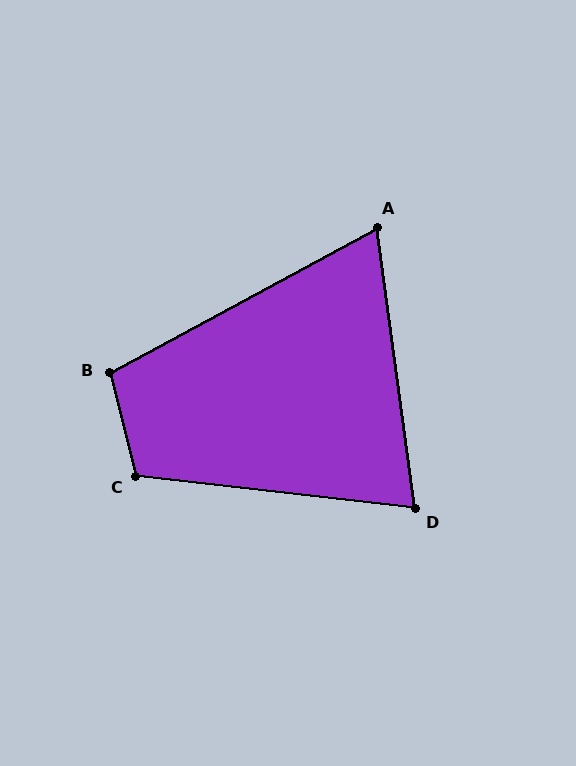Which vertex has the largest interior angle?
C, at approximately 111 degrees.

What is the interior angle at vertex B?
Approximately 104 degrees (obtuse).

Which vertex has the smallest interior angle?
A, at approximately 69 degrees.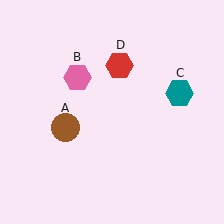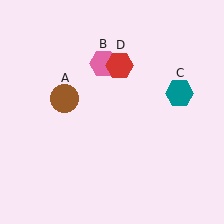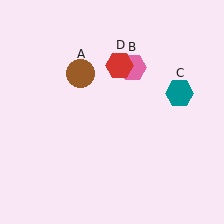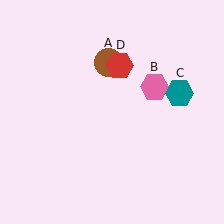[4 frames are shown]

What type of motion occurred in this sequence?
The brown circle (object A), pink hexagon (object B) rotated clockwise around the center of the scene.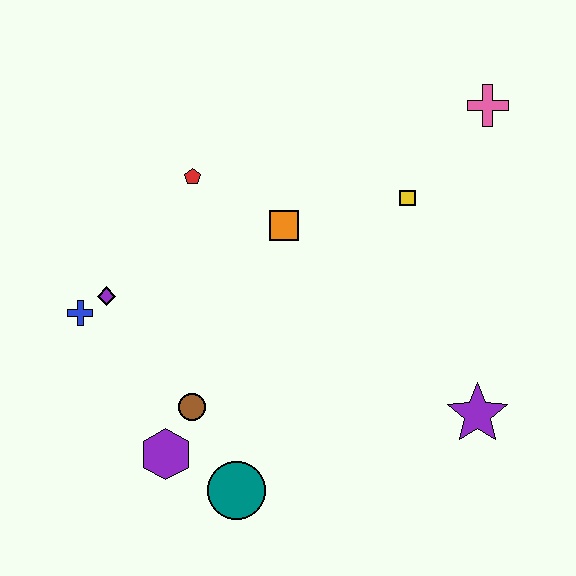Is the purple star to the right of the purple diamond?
Yes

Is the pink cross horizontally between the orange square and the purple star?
No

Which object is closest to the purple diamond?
The blue cross is closest to the purple diamond.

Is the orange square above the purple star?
Yes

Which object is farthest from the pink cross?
The purple hexagon is farthest from the pink cross.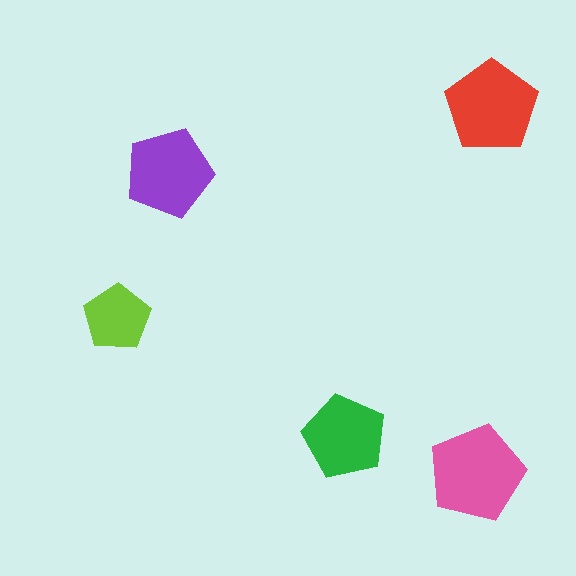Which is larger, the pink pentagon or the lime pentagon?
The pink one.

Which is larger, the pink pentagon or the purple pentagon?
The pink one.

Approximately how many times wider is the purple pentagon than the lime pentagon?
About 1.5 times wider.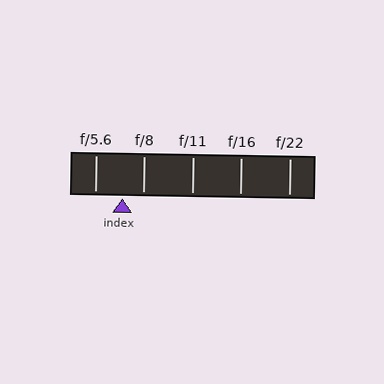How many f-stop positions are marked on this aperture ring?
There are 5 f-stop positions marked.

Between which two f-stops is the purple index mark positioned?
The index mark is between f/5.6 and f/8.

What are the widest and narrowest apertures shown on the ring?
The widest aperture shown is f/5.6 and the narrowest is f/22.